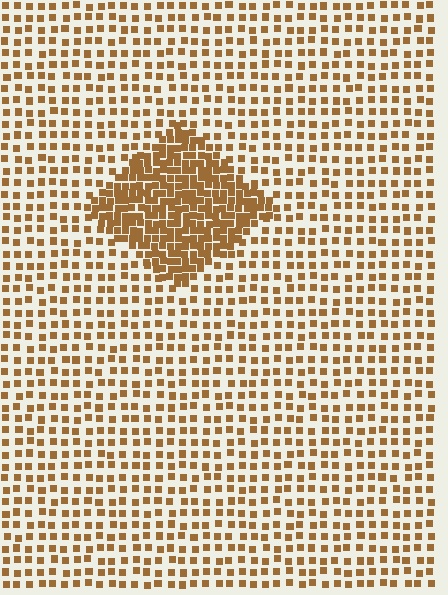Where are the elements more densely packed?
The elements are more densely packed inside the diamond boundary.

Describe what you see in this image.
The image contains small brown elements arranged at two different densities. A diamond-shaped region is visible where the elements are more densely packed than the surrounding area.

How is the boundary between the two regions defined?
The boundary is defined by a change in element density (approximately 2.4x ratio). All elements are the same color, size, and shape.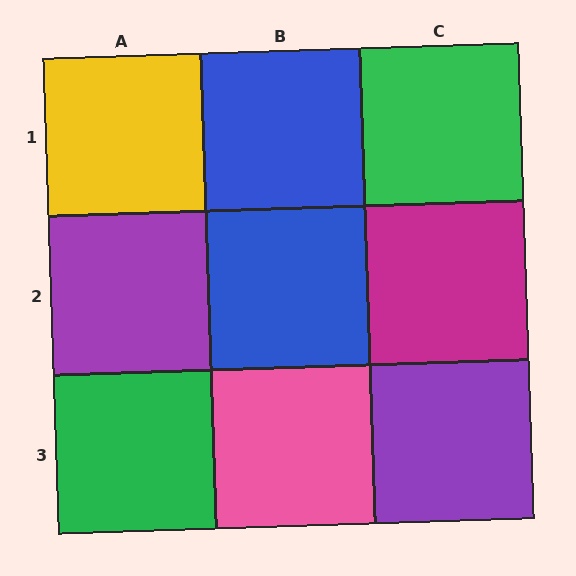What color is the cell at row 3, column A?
Green.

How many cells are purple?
2 cells are purple.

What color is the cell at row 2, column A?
Purple.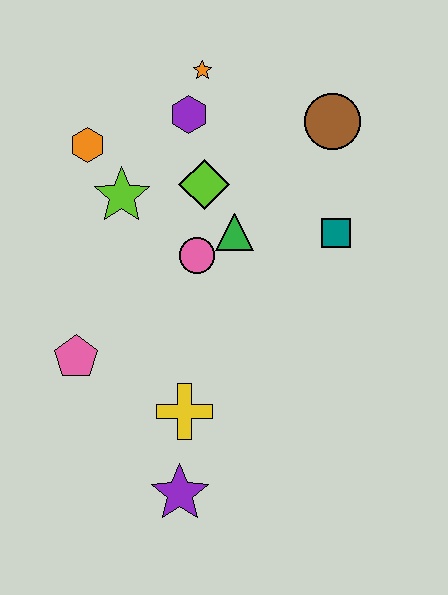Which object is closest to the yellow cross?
The purple star is closest to the yellow cross.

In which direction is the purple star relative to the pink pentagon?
The purple star is below the pink pentagon.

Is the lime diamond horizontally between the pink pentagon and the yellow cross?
No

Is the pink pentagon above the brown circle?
No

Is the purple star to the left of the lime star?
No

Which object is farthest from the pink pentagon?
The brown circle is farthest from the pink pentagon.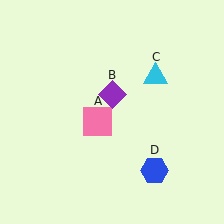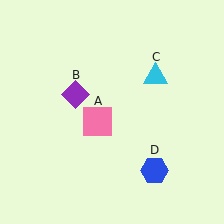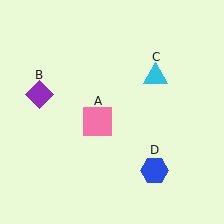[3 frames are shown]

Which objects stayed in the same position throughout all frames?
Pink square (object A) and cyan triangle (object C) and blue hexagon (object D) remained stationary.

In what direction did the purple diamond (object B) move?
The purple diamond (object B) moved left.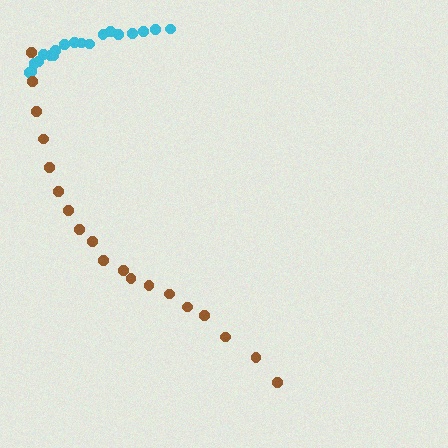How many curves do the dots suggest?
There are 2 distinct paths.